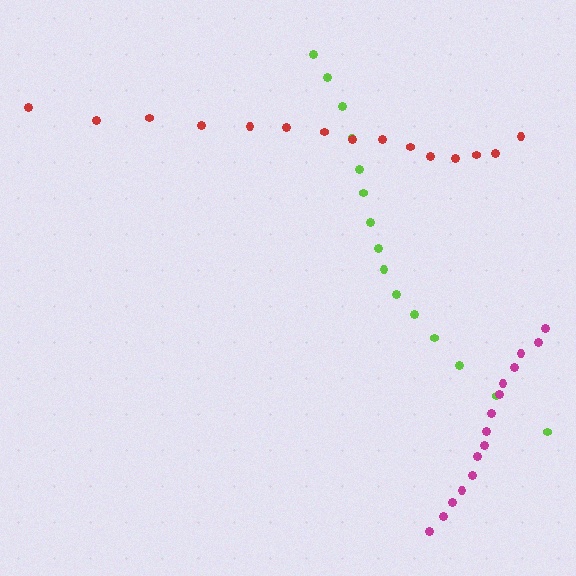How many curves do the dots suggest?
There are 3 distinct paths.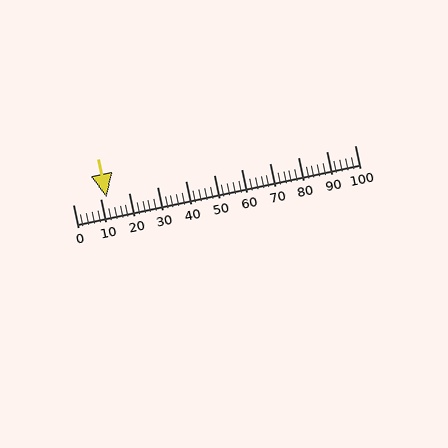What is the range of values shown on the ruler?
The ruler shows values from 0 to 100.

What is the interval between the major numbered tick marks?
The major tick marks are spaced 10 units apart.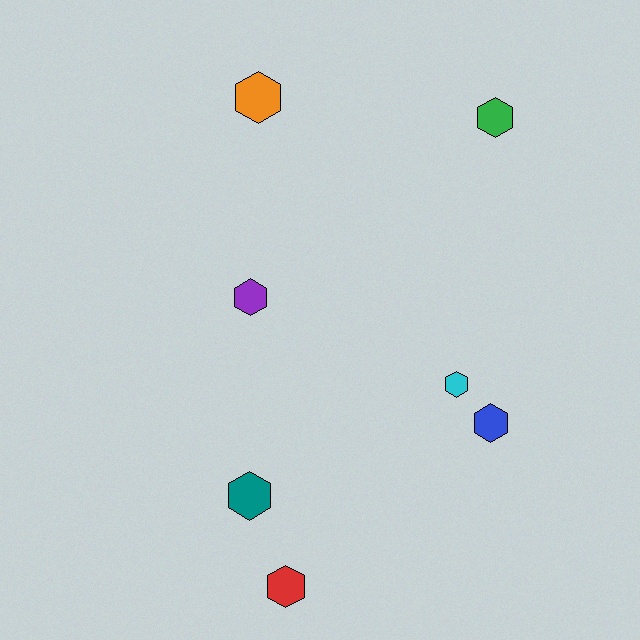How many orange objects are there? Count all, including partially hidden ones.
There is 1 orange object.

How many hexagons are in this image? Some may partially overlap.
There are 7 hexagons.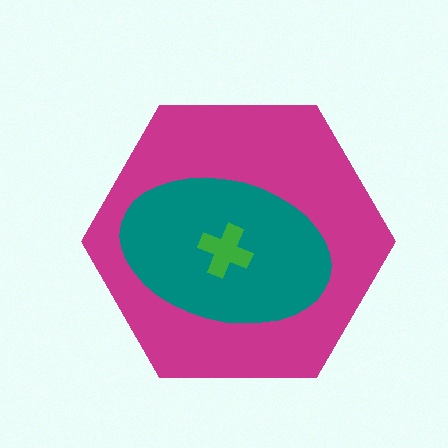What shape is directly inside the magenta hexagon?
The teal ellipse.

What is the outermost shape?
The magenta hexagon.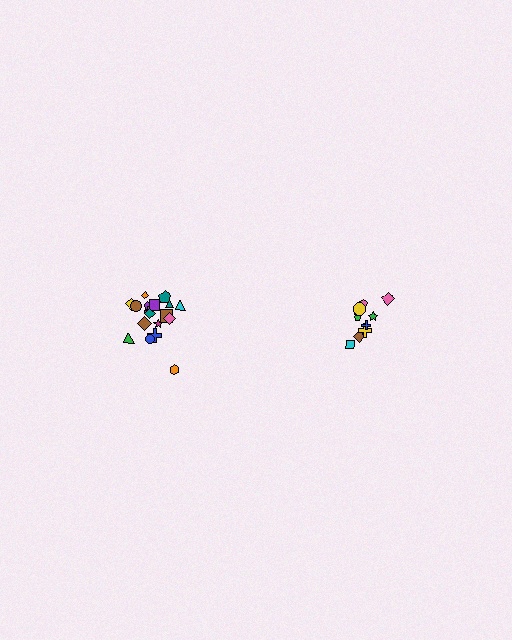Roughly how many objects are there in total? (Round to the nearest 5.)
Roughly 30 objects in total.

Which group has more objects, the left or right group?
The left group.